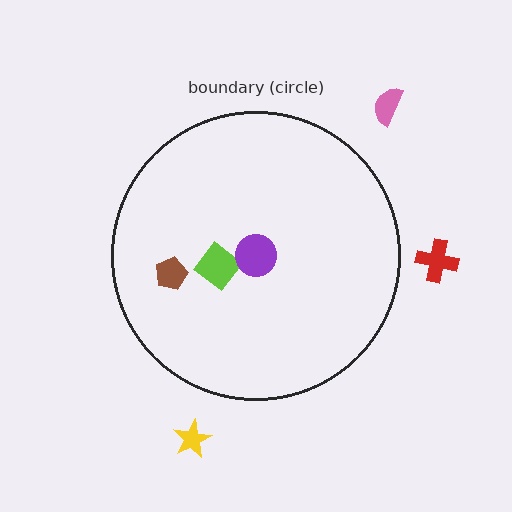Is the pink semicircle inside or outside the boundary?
Outside.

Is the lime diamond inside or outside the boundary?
Inside.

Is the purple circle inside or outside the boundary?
Inside.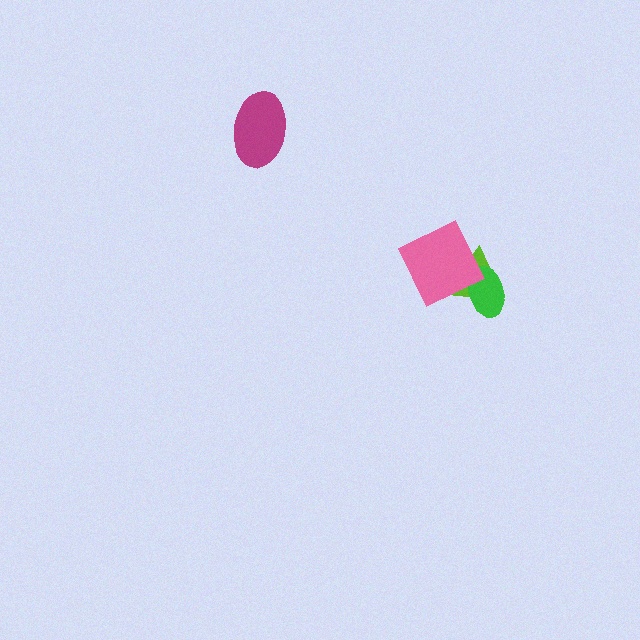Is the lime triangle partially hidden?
Yes, it is partially covered by another shape.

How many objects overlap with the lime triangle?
2 objects overlap with the lime triangle.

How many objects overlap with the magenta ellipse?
0 objects overlap with the magenta ellipse.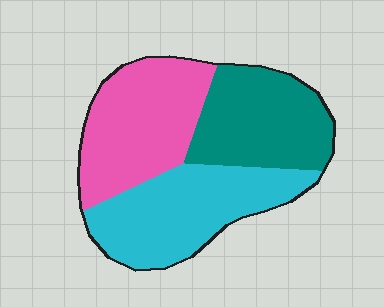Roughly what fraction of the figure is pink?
Pink takes up between a third and a half of the figure.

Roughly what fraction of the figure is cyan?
Cyan takes up about three eighths (3/8) of the figure.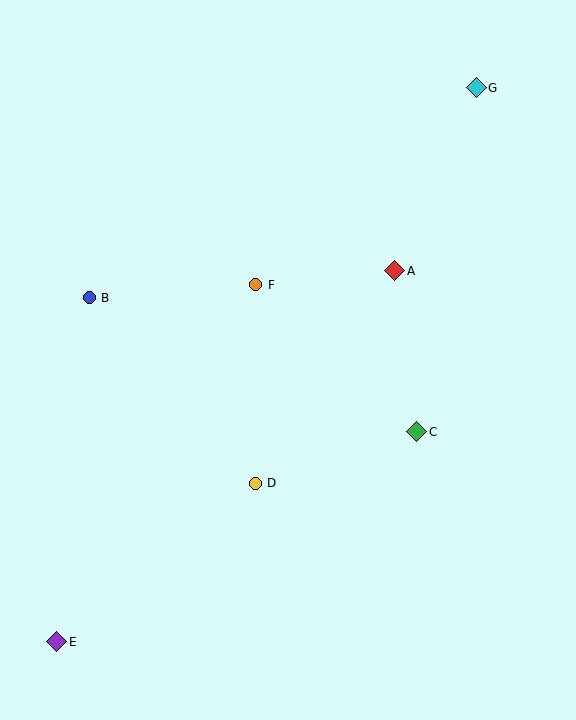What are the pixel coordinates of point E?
Point E is at (57, 642).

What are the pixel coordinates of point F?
Point F is at (256, 285).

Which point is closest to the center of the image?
Point F at (256, 285) is closest to the center.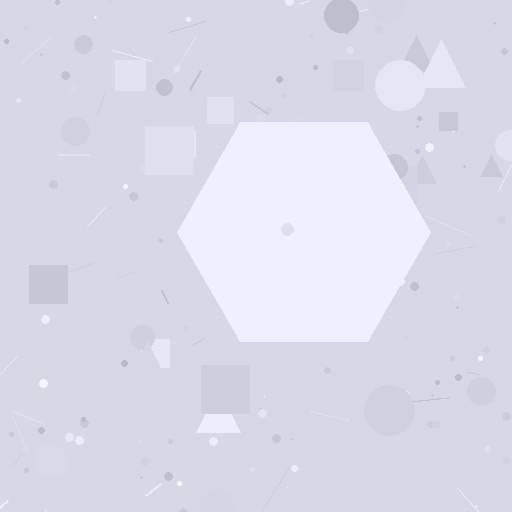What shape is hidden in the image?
A hexagon is hidden in the image.